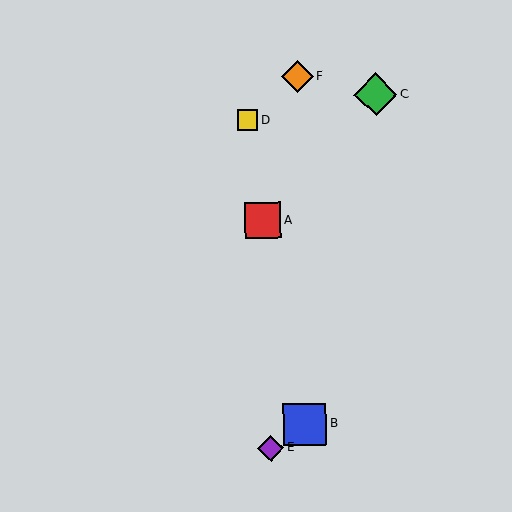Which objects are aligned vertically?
Objects B, F are aligned vertically.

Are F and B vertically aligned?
Yes, both are at x≈297.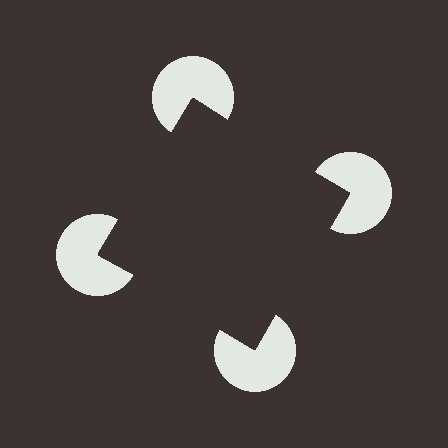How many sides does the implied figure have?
4 sides.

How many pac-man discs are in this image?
There are 4 — one at each vertex of the illusory square.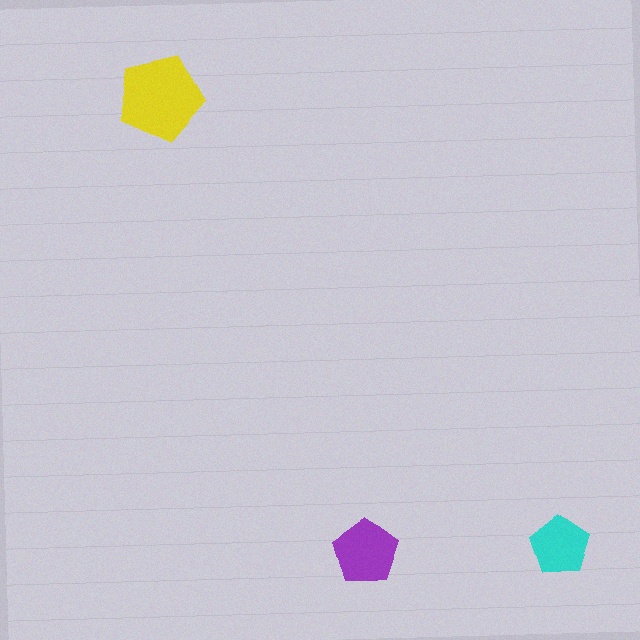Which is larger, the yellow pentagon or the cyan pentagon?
The yellow one.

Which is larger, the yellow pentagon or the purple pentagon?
The yellow one.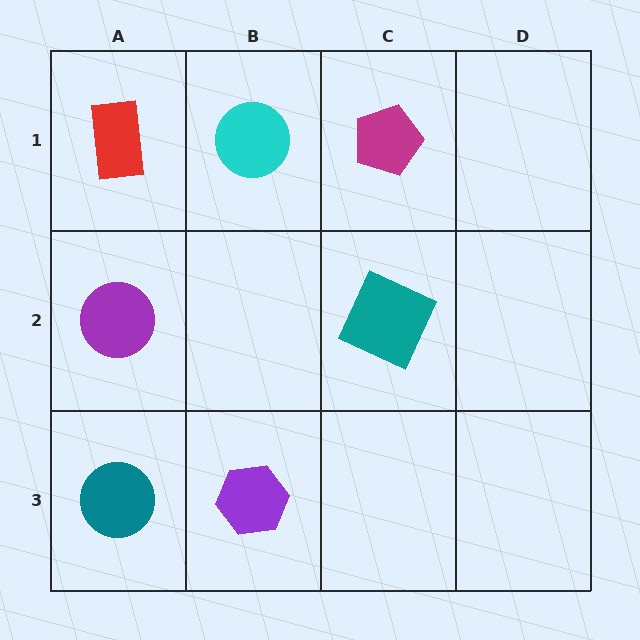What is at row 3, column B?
A purple hexagon.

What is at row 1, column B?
A cyan circle.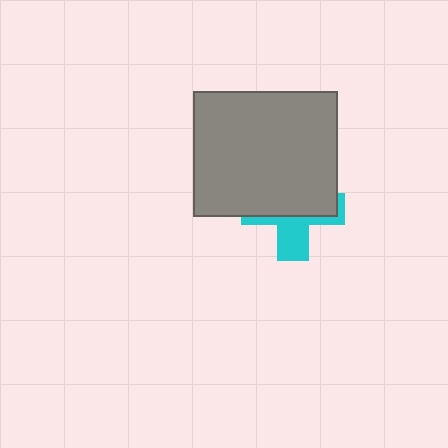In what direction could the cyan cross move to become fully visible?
The cyan cross could move down. That would shift it out from behind the gray rectangle entirely.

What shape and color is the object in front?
The object in front is a gray rectangle.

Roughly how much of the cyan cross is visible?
A small part of it is visible (roughly 39%).